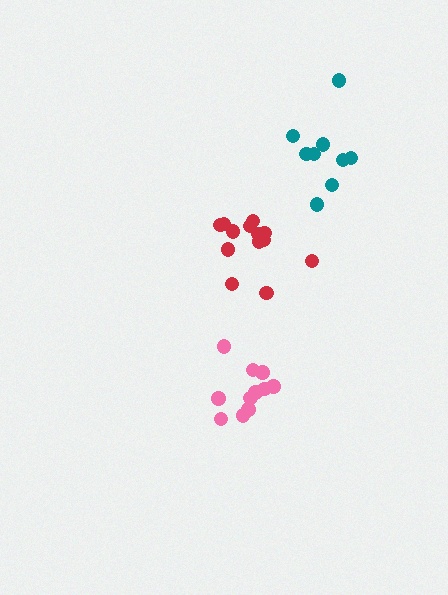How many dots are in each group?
Group 1: 13 dots, Group 2: 11 dots, Group 3: 9 dots (33 total).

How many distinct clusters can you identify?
There are 3 distinct clusters.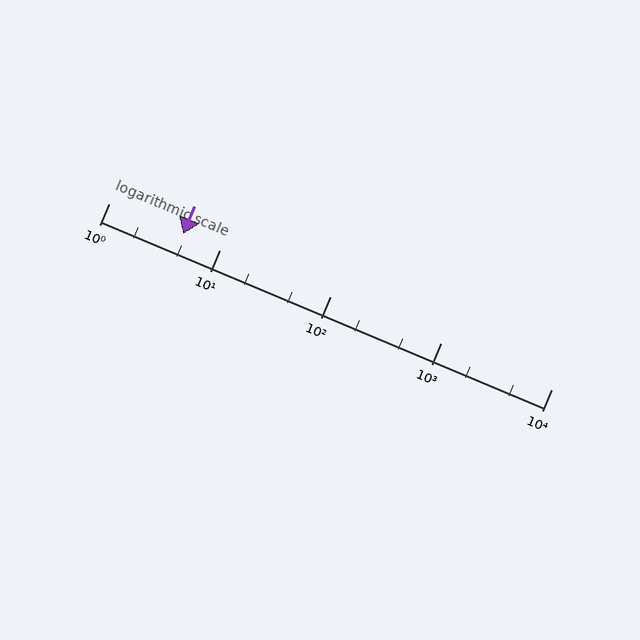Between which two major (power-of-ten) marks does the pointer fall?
The pointer is between 1 and 10.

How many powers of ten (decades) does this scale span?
The scale spans 4 decades, from 1 to 10000.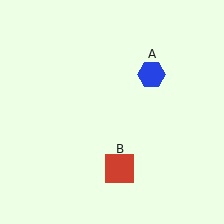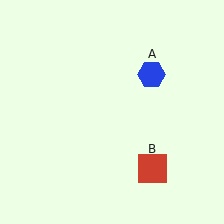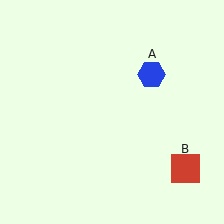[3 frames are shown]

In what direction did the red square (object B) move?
The red square (object B) moved right.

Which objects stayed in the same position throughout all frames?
Blue hexagon (object A) remained stationary.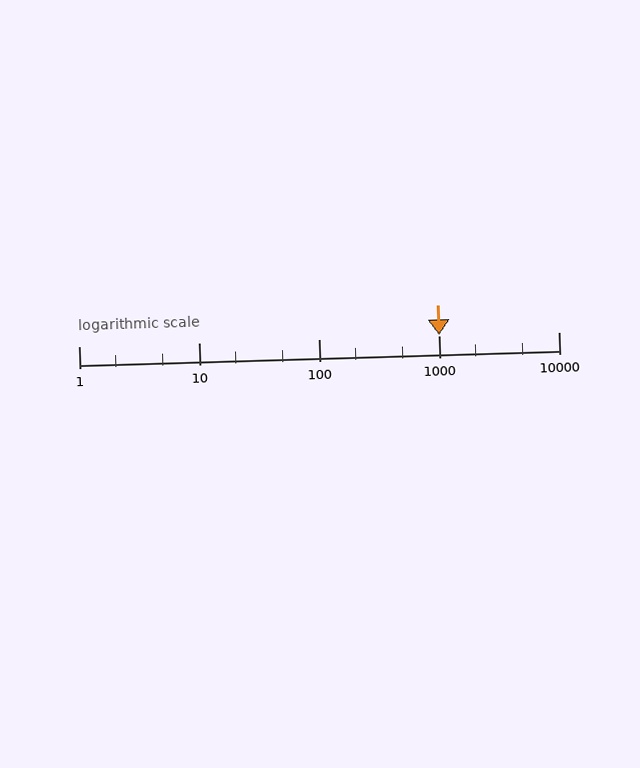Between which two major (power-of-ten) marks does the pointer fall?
The pointer is between 1000 and 10000.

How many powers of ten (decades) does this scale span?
The scale spans 4 decades, from 1 to 10000.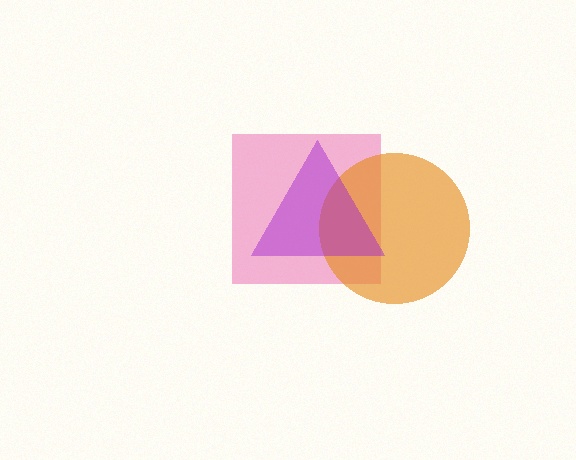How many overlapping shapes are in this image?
There are 3 overlapping shapes in the image.